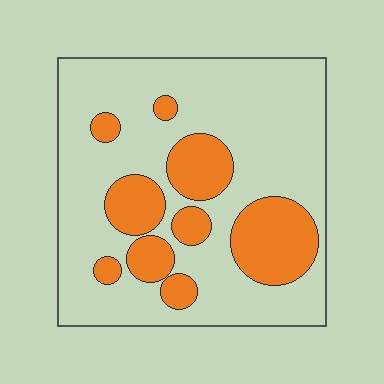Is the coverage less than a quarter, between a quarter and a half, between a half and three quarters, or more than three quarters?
Between a quarter and a half.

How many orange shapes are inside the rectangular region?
9.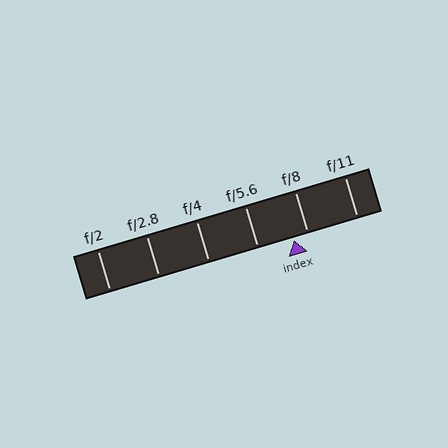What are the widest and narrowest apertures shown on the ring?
The widest aperture shown is f/2 and the narrowest is f/11.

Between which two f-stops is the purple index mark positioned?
The index mark is between f/5.6 and f/8.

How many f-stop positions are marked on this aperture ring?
There are 6 f-stop positions marked.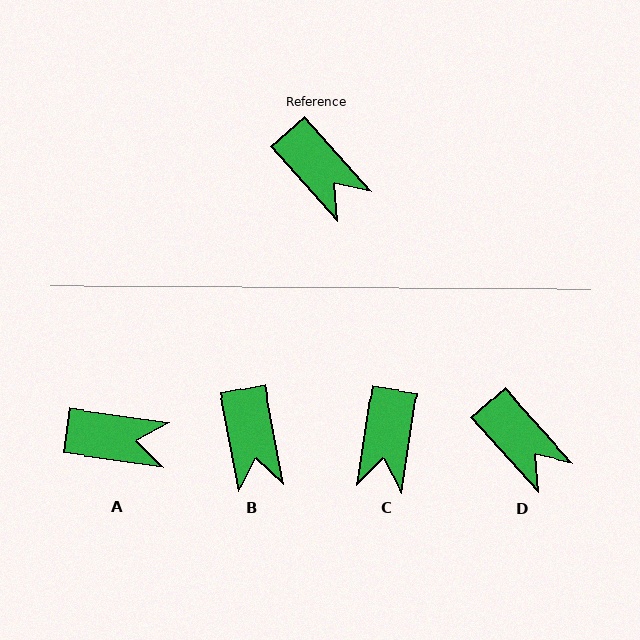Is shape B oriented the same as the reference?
No, it is off by about 31 degrees.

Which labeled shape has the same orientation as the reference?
D.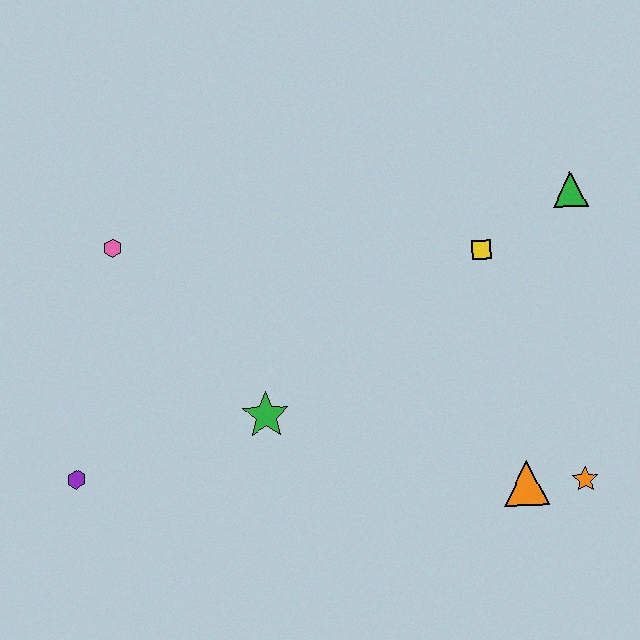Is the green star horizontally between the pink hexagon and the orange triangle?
Yes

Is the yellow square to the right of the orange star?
No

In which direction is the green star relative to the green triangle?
The green star is to the left of the green triangle.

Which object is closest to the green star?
The purple hexagon is closest to the green star.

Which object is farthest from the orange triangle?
The pink hexagon is farthest from the orange triangle.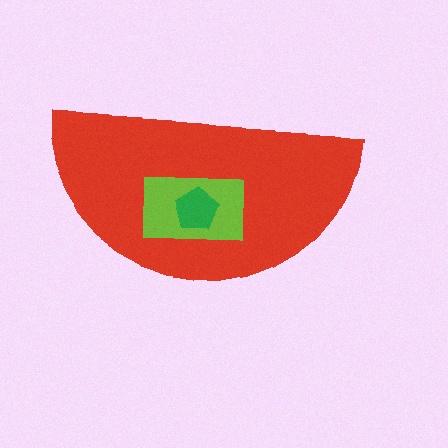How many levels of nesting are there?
3.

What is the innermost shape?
The green pentagon.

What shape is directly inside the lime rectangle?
The green pentagon.